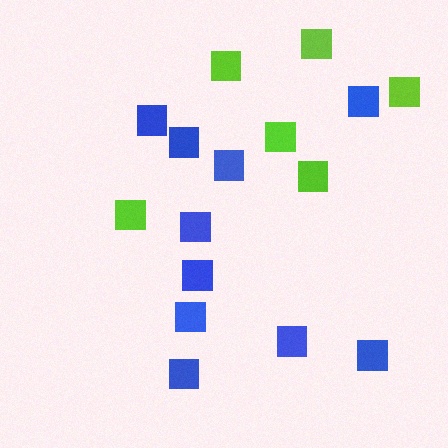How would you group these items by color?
There are 2 groups: one group of blue squares (10) and one group of lime squares (6).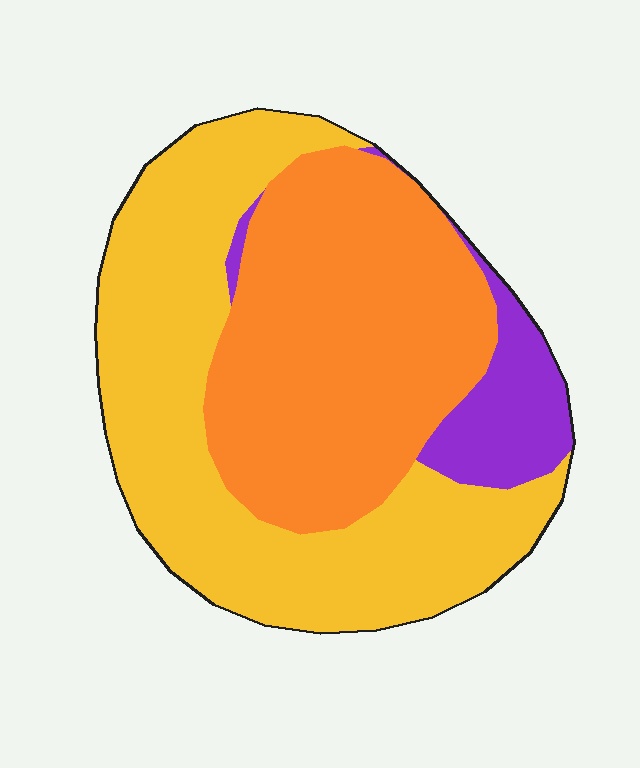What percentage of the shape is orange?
Orange takes up about two fifths (2/5) of the shape.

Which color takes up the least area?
Purple, at roughly 10%.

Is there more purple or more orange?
Orange.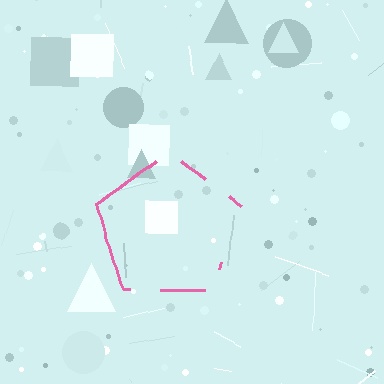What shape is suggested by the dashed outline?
The dashed outline suggests a pentagon.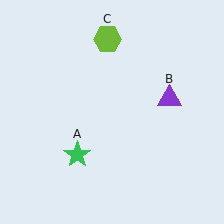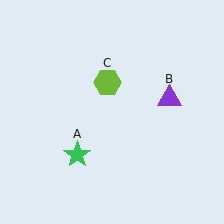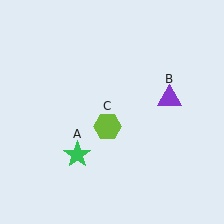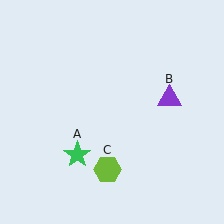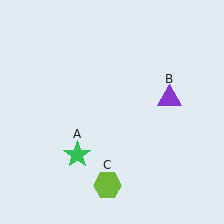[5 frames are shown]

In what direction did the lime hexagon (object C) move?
The lime hexagon (object C) moved down.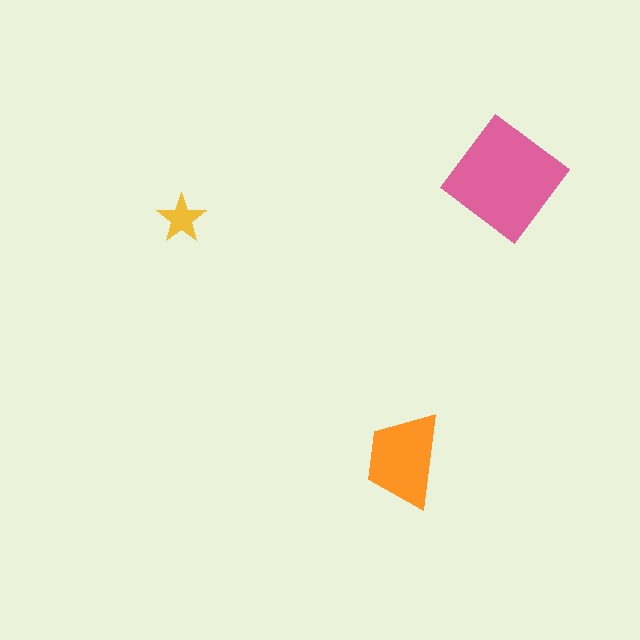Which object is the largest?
The pink diamond.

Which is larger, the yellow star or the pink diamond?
The pink diamond.